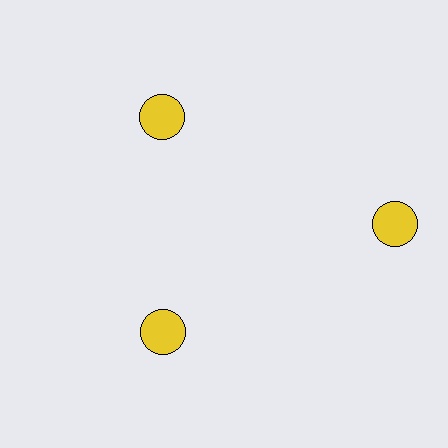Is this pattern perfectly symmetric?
No. The 3 yellow circles are arranged in a ring, but one element near the 3 o'clock position is pushed outward from the center, breaking the 3-fold rotational symmetry.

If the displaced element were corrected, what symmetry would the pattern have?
It would have 3-fold rotational symmetry — the pattern would map onto itself every 120 degrees.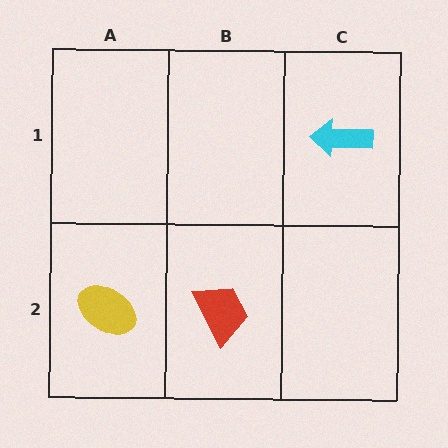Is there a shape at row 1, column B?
No, that cell is empty.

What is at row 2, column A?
A yellow ellipse.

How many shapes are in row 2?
2 shapes.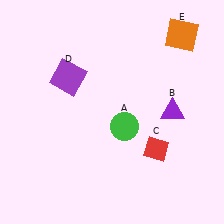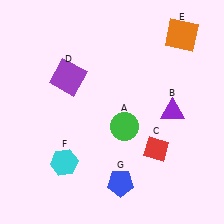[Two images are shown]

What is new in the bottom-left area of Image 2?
A cyan hexagon (F) was added in the bottom-left area of Image 2.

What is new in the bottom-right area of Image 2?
A blue pentagon (G) was added in the bottom-right area of Image 2.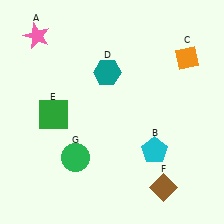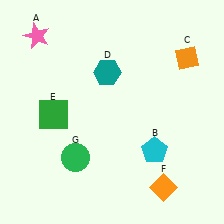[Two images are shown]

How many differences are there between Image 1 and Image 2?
There is 1 difference between the two images.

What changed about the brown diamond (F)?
In Image 1, F is brown. In Image 2, it changed to orange.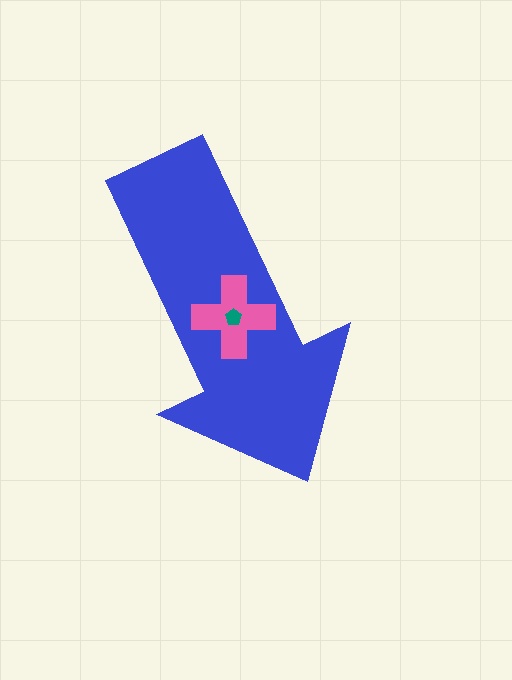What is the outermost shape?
The blue arrow.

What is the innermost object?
The teal pentagon.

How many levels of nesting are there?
3.